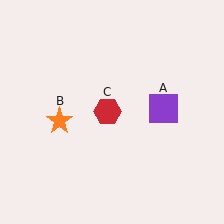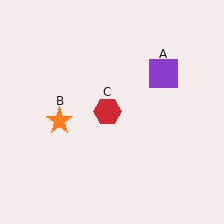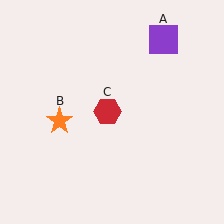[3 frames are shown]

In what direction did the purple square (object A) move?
The purple square (object A) moved up.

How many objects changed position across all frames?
1 object changed position: purple square (object A).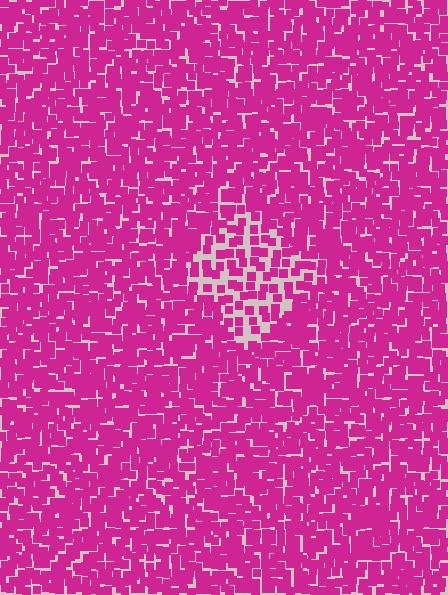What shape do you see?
I see a diamond.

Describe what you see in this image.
The image contains small magenta elements arranged at two different densities. A diamond-shaped region is visible where the elements are less densely packed than the surrounding area.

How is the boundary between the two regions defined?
The boundary is defined by a change in element density (approximately 1.9x ratio). All elements are the same color, size, and shape.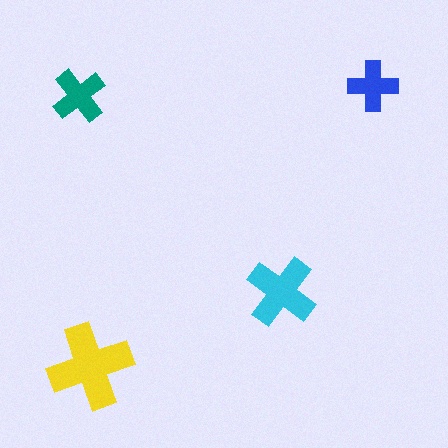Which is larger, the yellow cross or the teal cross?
The yellow one.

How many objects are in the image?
There are 4 objects in the image.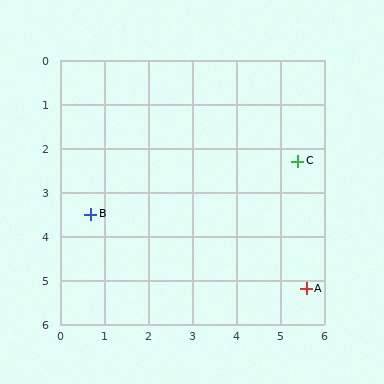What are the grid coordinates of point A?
Point A is at approximately (5.6, 5.2).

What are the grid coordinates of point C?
Point C is at approximately (5.4, 2.3).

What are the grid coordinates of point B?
Point B is at approximately (0.7, 3.5).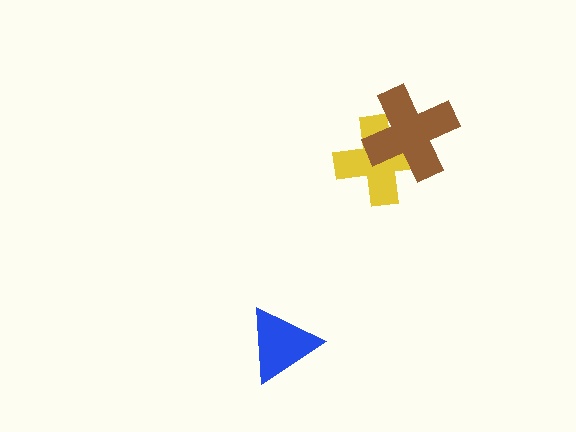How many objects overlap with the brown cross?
1 object overlaps with the brown cross.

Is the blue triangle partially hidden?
No, no other shape covers it.